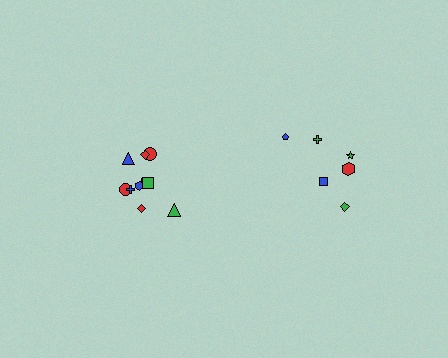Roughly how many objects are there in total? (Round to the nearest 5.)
Roughly 15 objects in total.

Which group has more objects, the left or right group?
The left group.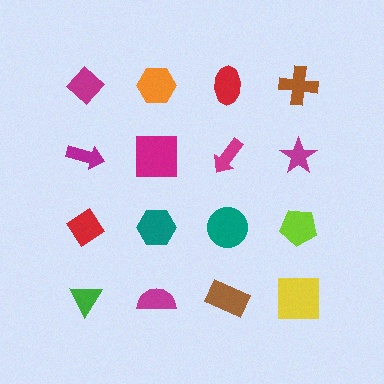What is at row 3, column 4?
A lime pentagon.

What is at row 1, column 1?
A magenta diamond.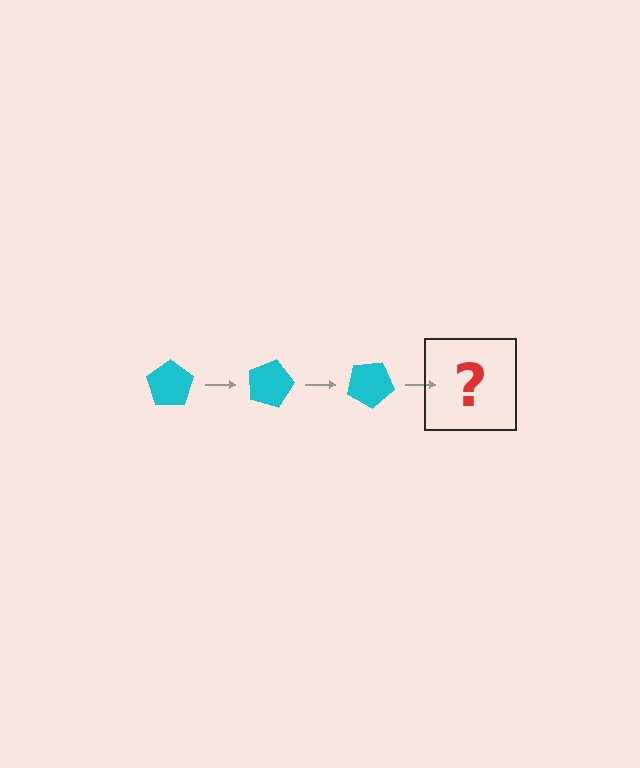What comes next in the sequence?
The next element should be a cyan pentagon rotated 45 degrees.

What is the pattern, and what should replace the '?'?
The pattern is that the pentagon rotates 15 degrees each step. The '?' should be a cyan pentagon rotated 45 degrees.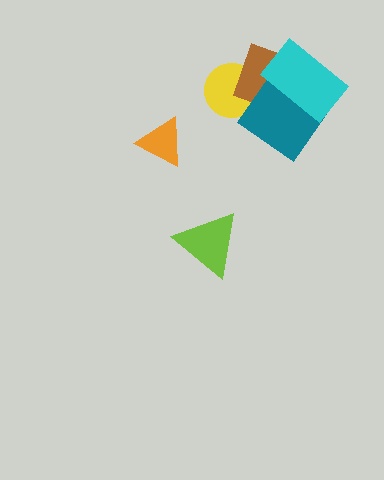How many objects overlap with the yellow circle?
1 object overlaps with the yellow circle.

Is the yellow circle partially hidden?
Yes, it is partially covered by another shape.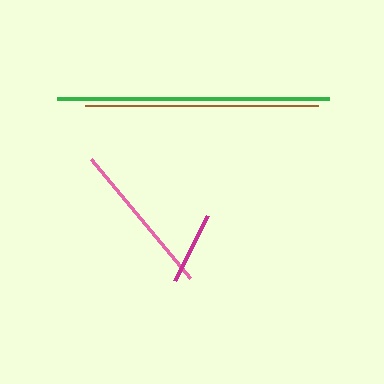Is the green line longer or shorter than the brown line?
The green line is longer than the brown line.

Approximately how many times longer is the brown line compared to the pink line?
The brown line is approximately 1.5 times the length of the pink line.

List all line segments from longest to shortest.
From longest to shortest: green, brown, pink, magenta.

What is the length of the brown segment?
The brown segment is approximately 233 pixels long.